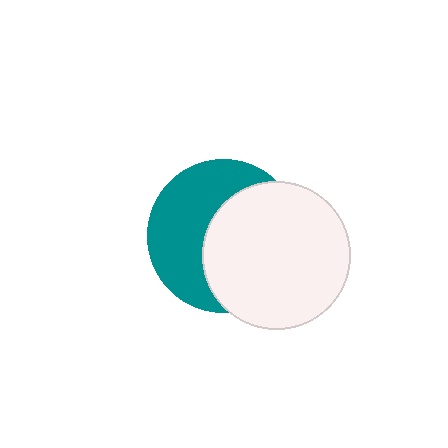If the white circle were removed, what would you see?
You would see the complete teal circle.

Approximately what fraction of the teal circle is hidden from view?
Roughly 52% of the teal circle is hidden behind the white circle.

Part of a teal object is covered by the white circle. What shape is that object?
It is a circle.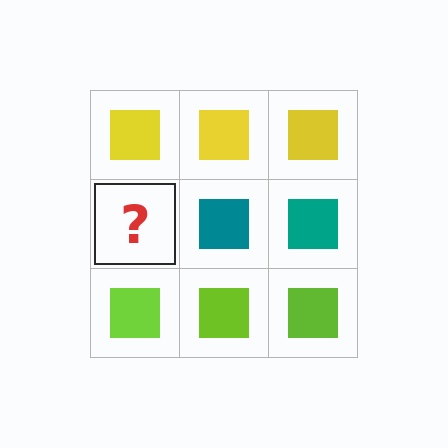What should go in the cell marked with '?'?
The missing cell should contain a teal square.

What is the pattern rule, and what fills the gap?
The rule is that each row has a consistent color. The gap should be filled with a teal square.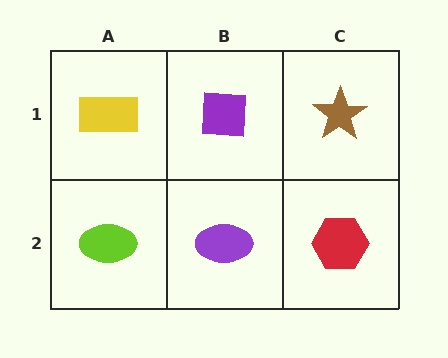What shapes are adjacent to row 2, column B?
A purple square (row 1, column B), a lime ellipse (row 2, column A), a red hexagon (row 2, column C).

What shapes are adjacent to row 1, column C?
A red hexagon (row 2, column C), a purple square (row 1, column B).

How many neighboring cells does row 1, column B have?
3.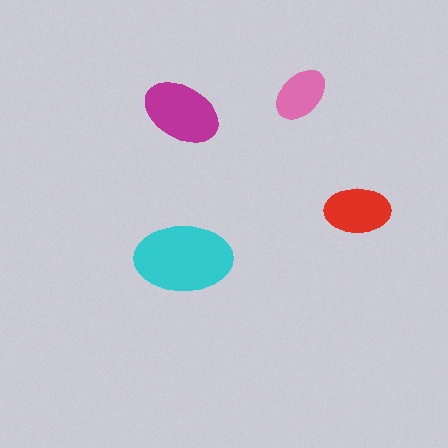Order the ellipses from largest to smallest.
the cyan one, the magenta one, the red one, the pink one.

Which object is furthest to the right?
The red ellipse is rightmost.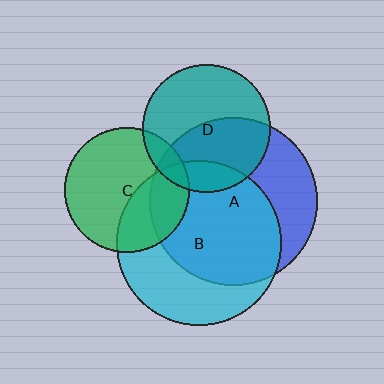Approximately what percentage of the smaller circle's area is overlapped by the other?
Approximately 60%.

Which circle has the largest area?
Circle A (blue).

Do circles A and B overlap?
Yes.